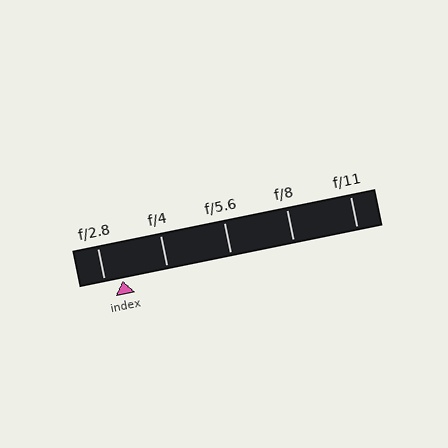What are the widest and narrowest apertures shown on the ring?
The widest aperture shown is f/2.8 and the narrowest is f/11.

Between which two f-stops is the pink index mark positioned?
The index mark is between f/2.8 and f/4.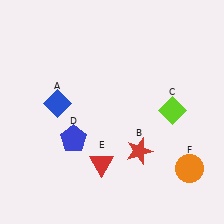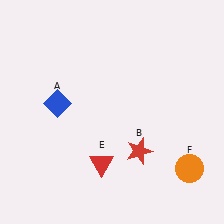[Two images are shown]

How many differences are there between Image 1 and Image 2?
There are 2 differences between the two images.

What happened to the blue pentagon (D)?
The blue pentagon (D) was removed in Image 2. It was in the bottom-left area of Image 1.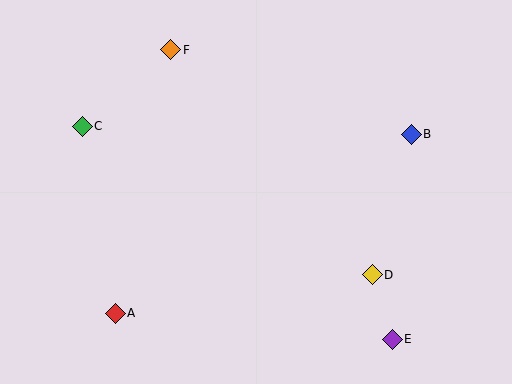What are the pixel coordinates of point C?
Point C is at (82, 127).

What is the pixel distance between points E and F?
The distance between E and F is 364 pixels.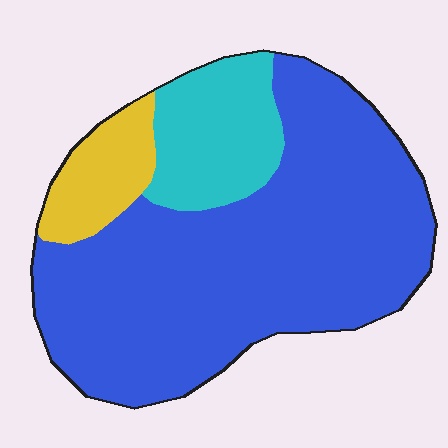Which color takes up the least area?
Yellow, at roughly 10%.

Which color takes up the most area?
Blue, at roughly 75%.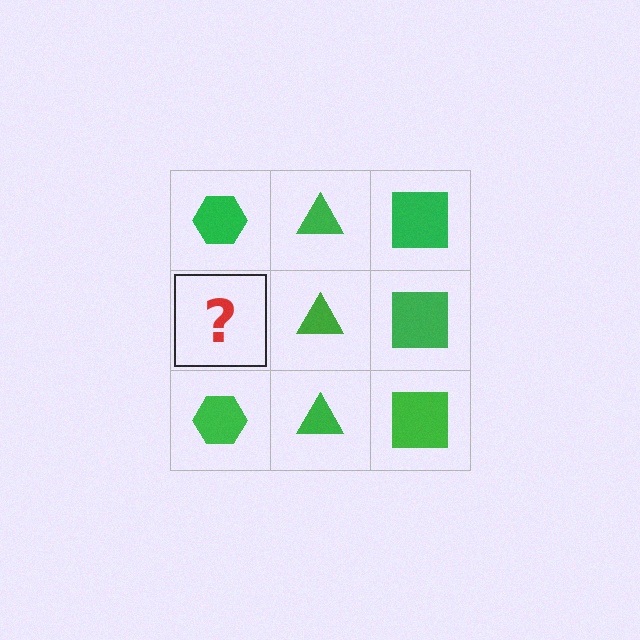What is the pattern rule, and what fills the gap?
The rule is that each column has a consistent shape. The gap should be filled with a green hexagon.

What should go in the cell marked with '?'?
The missing cell should contain a green hexagon.